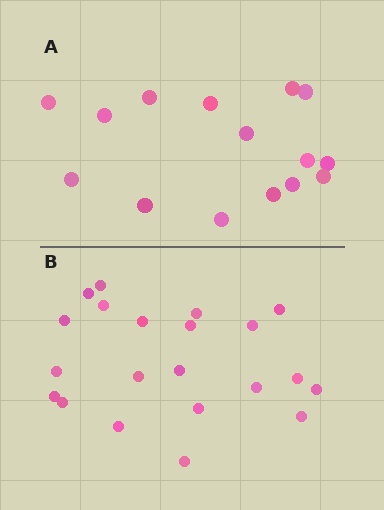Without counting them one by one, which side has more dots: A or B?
Region B (the bottom region) has more dots.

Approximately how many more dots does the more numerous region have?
Region B has about 6 more dots than region A.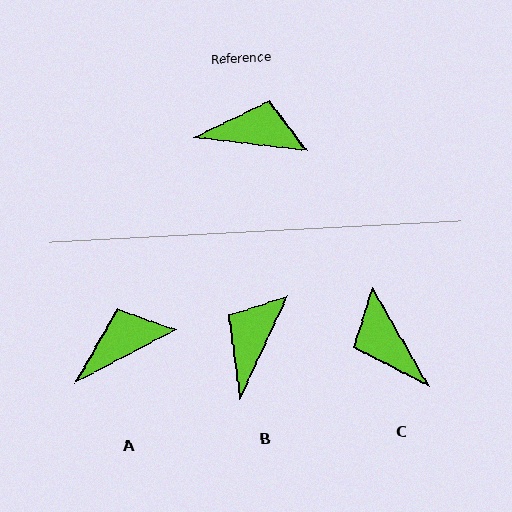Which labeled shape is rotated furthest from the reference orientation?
C, about 127 degrees away.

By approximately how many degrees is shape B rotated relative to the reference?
Approximately 71 degrees counter-clockwise.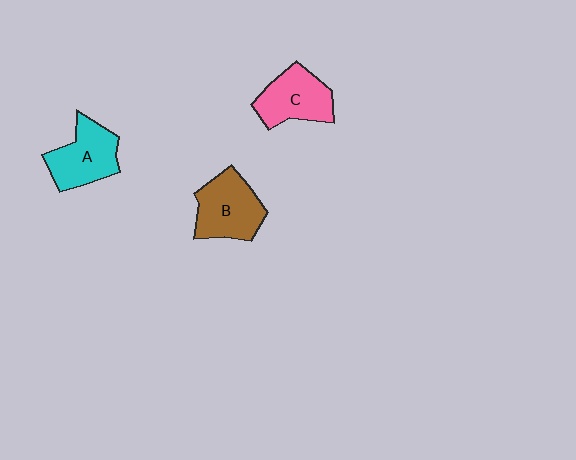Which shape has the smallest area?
Shape C (pink).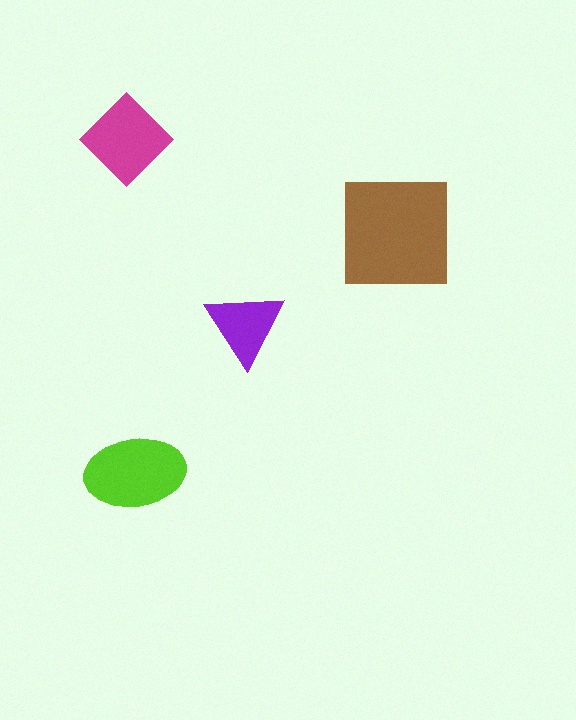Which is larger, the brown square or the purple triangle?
The brown square.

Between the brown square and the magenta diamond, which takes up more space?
The brown square.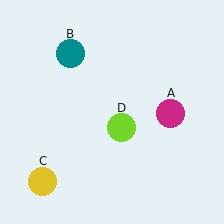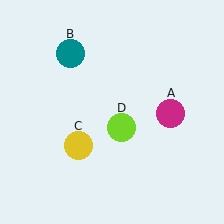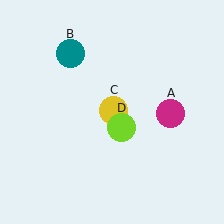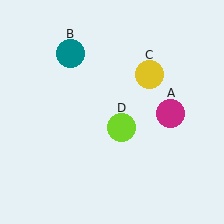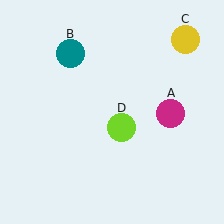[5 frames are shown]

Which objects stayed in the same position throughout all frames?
Magenta circle (object A) and teal circle (object B) and lime circle (object D) remained stationary.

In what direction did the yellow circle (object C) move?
The yellow circle (object C) moved up and to the right.